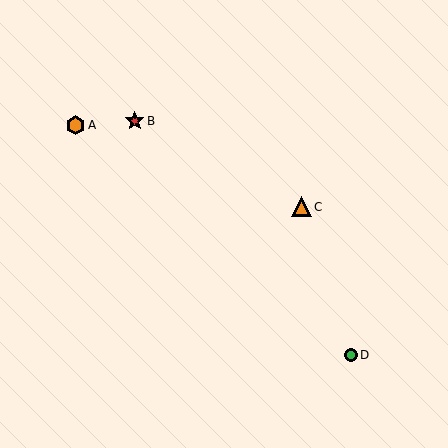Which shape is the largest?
The orange triangle (labeled C) is the largest.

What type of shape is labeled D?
Shape D is a green circle.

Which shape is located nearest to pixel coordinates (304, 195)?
The orange triangle (labeled C) at (301, 207) is nearest to that location.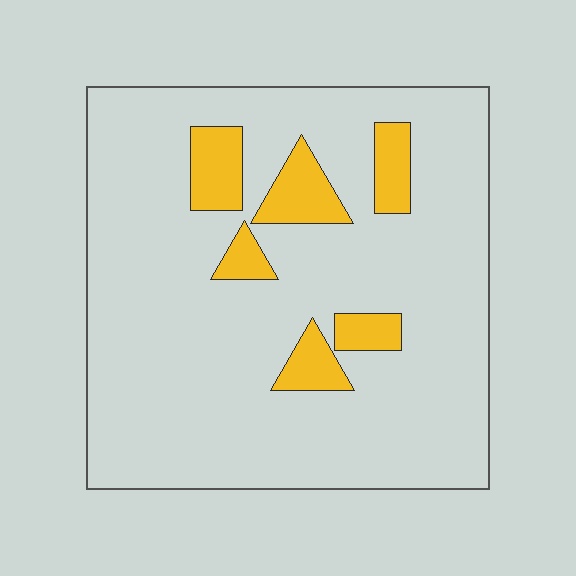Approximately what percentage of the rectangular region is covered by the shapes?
Approximately 15%.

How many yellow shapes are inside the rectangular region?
6.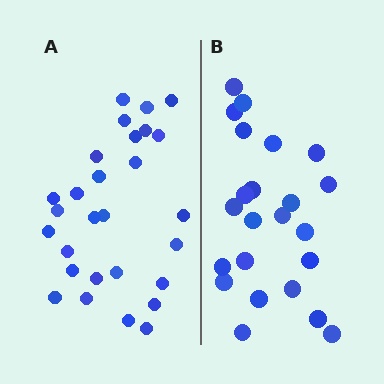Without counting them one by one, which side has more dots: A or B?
Region A (the left region) has more dots.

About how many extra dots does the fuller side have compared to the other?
Region A has about 5 more dots than region B.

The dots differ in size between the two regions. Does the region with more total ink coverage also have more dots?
No. Region B has more total ink coverage because its dots are larger, but region A actually contains more individual dots. Total area can be misleading — the number of items is what matters here.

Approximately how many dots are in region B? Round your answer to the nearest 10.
About 20 dots. (The exact count is 23, which rounds to 20.)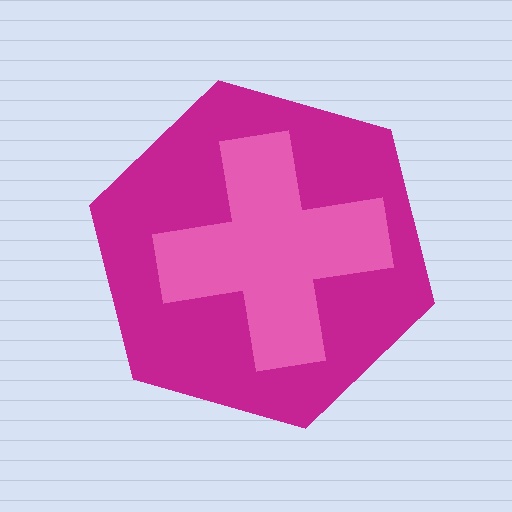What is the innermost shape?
The pink cross.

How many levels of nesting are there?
2.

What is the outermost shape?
The magenta hexagon.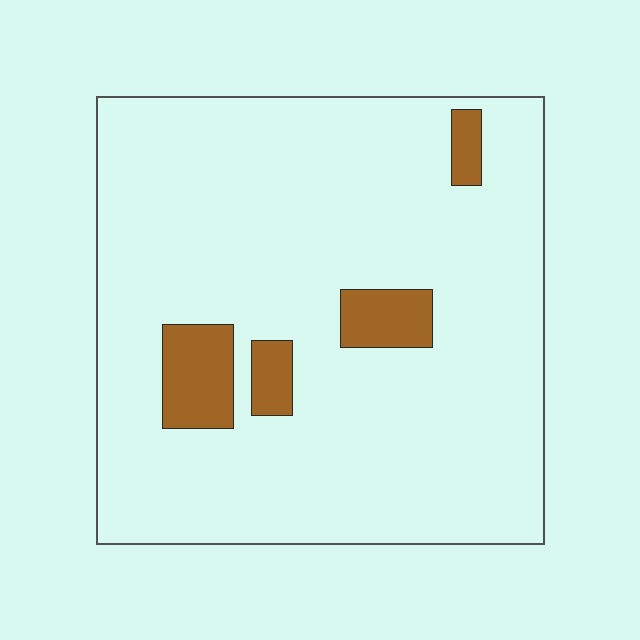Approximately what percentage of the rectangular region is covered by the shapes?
Approximately 10%.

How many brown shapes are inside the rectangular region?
4.